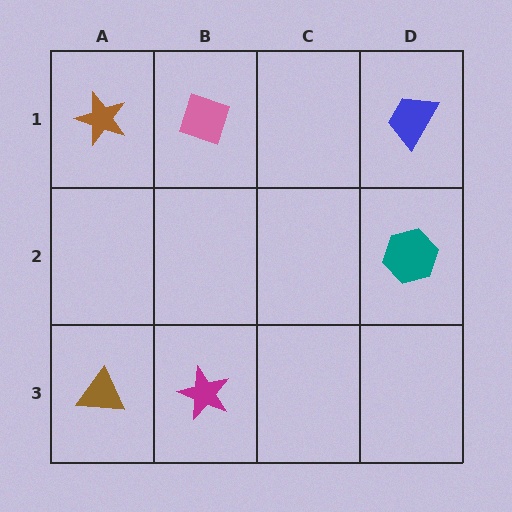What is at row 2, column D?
A teal hexagon.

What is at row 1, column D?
A blue trapezoid.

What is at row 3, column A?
A brown triangle.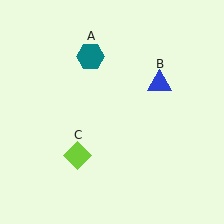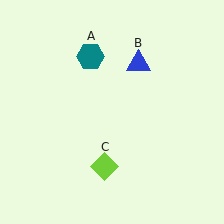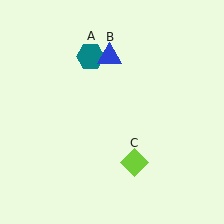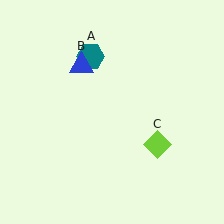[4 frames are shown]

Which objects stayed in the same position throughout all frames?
Teal hexagon (object A) remained stationary.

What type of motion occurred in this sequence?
The blue triangle (object B), lime diamond (object C) rotated counterclockwise around the center of the scene.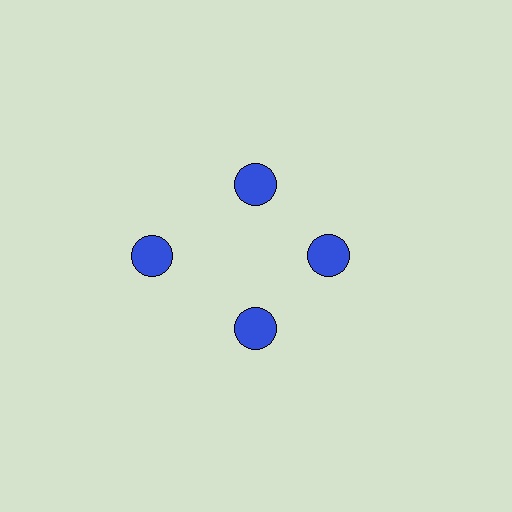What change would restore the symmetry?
The symmetry would be restored by moving it inward, back onto the ring so that all 4 circles sit at equal angles and equal distance from the center.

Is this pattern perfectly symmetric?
No. The 4 blue circles are arranged in a ring, but one element near the 9 o'clock position is pushed outward from the center, breaking the 4-fold rotational symmetry.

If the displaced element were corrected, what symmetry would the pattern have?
It would have 4-fold rotational symmetry — the pattern would map onto itself every 90 degrees.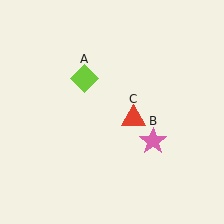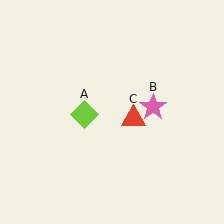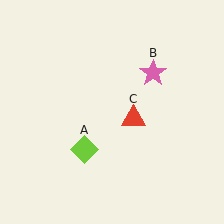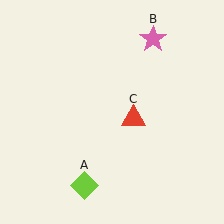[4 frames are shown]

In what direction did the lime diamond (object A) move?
The lime diamond (object A) moved down.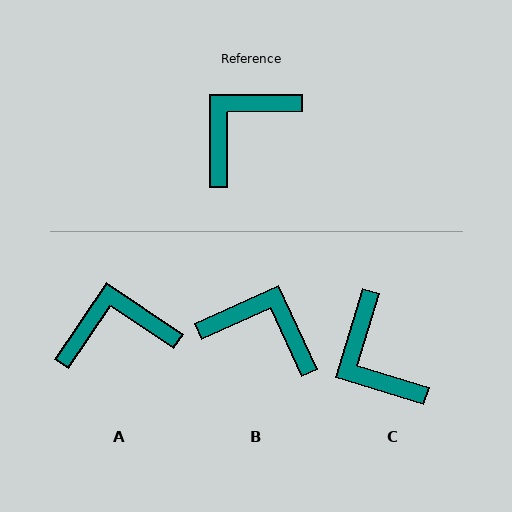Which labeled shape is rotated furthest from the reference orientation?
C, about 72 degrees away.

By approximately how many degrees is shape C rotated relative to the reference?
Approximately 72 degrees counter-clockwise.